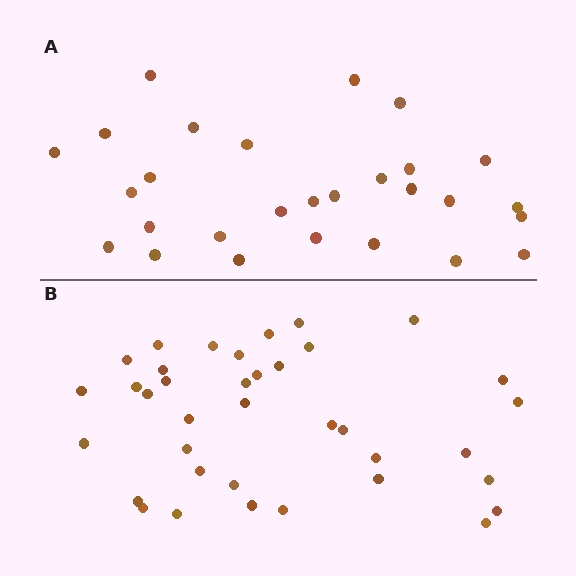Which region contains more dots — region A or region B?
Region B (the bottom region) has more dots.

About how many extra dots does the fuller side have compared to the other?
Region B has roughly 8 or so more dots than region A.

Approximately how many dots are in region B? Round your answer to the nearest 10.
About 40 dots. (The exact count is 37, which rounds to 40.)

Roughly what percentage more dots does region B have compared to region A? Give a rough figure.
About 30% more.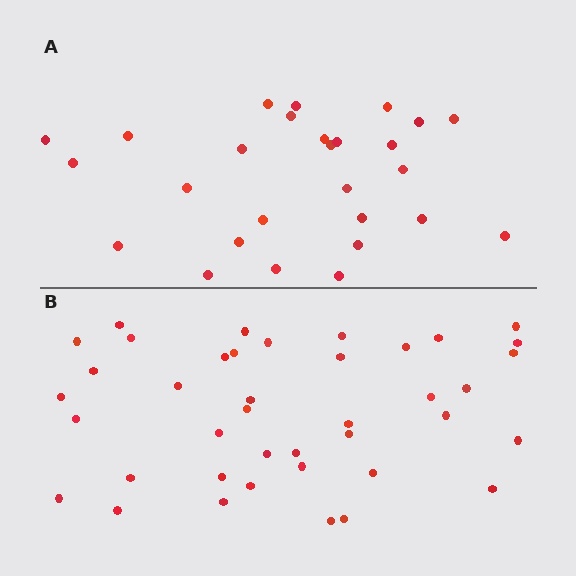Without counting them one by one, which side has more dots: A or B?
Region B (the bottom region) has more dots.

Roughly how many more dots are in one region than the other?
Region B has approximately 15 more dots than region A.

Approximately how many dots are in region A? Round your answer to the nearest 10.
About 30 dots. (The exact count is 27, which rounds to 30.)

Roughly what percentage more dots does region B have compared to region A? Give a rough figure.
About 50% more.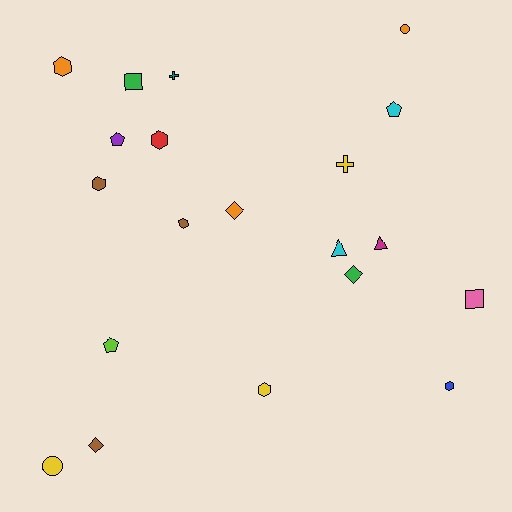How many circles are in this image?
There are 2 circles.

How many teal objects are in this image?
There is 1 teal object.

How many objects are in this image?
There are 20 objects.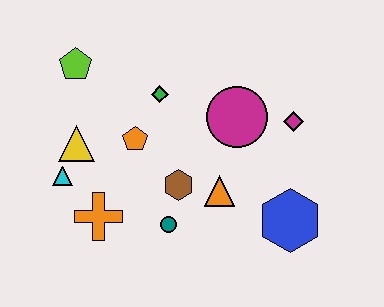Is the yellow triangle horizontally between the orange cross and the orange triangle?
No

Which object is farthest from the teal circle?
The lime pentagon is farthest from the teal circle.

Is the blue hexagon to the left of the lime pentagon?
No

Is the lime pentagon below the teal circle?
No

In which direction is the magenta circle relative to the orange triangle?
The magenta circle is above the orange triangle.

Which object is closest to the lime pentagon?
The yellow triangle is closest to the lime pentagon.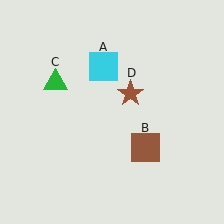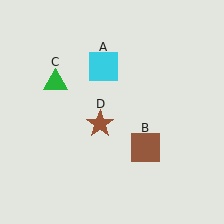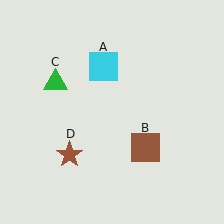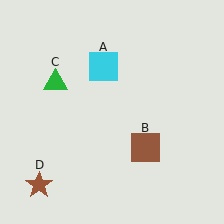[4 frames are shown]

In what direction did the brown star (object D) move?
The brown star (object D) moved down and to the left.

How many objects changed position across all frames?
1 object changed position: brown star (object D).